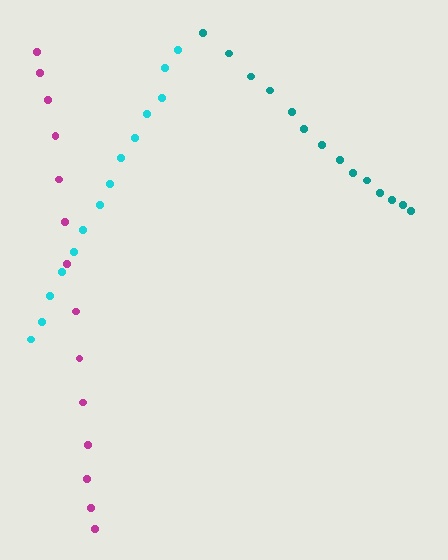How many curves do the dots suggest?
There are 3 distinct paths.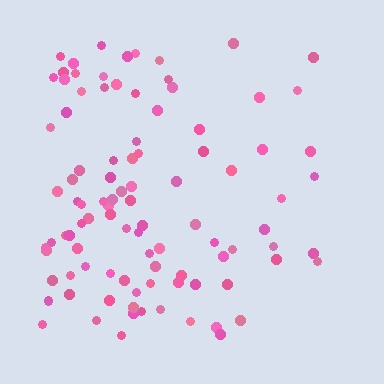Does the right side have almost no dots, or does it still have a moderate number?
Still a moderate number, just noticeably fewer than the left.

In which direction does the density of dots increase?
From right to left, with the left side densest.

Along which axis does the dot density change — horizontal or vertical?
Horizontal.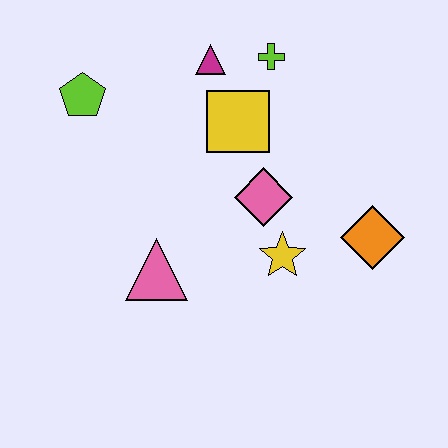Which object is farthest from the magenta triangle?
The orange diamond is farthest from the magenta triangle.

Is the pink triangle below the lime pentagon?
Yes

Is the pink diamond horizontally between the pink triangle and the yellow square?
No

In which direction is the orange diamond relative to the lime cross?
The orange diamond is below the lime cross.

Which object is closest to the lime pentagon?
The magenta triangle is closest to the lime pentagon.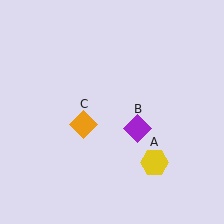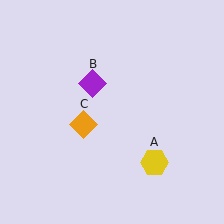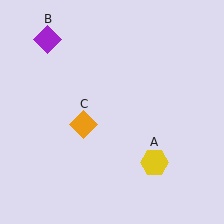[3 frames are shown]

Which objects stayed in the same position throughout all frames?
Yellow hexagon (object A) and orange diamond (object C) remained stationary.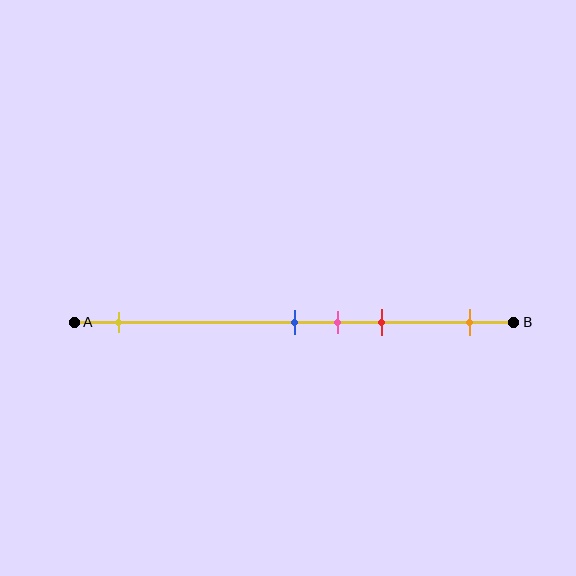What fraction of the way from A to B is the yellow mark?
The yellow mark is approximately 10% (0.1) of the way from A to B.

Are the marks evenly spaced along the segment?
No, the marks are not evenly spaced.